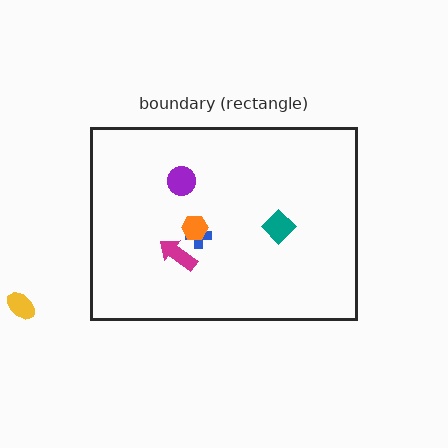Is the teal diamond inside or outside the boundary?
Inside.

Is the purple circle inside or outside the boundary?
Inside.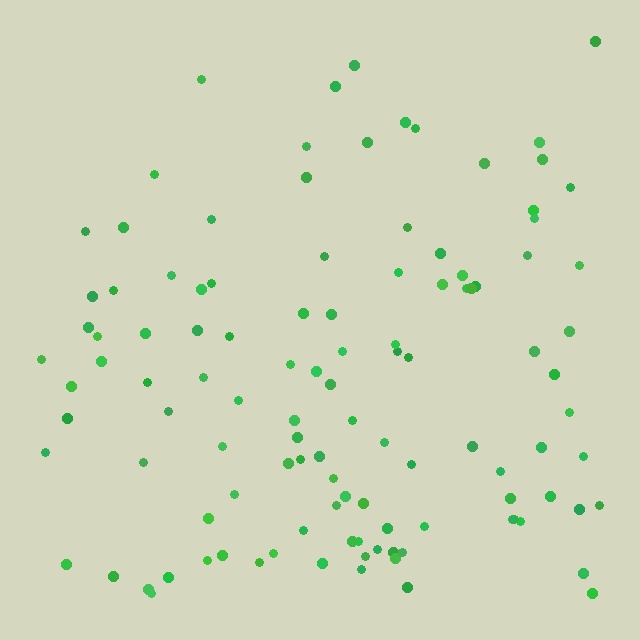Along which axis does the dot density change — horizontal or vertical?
Vertical.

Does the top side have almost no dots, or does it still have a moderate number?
Still a moderate number, just noticeably fewer than the bottom.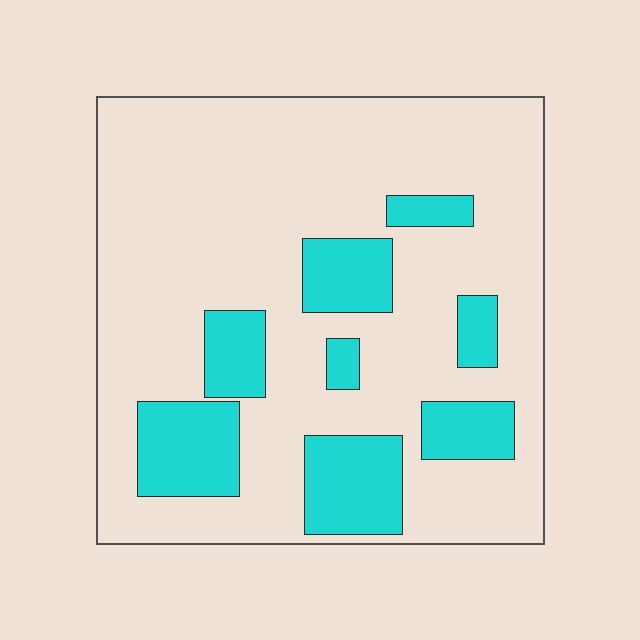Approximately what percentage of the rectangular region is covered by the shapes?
Approximately 20%.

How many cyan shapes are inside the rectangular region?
8.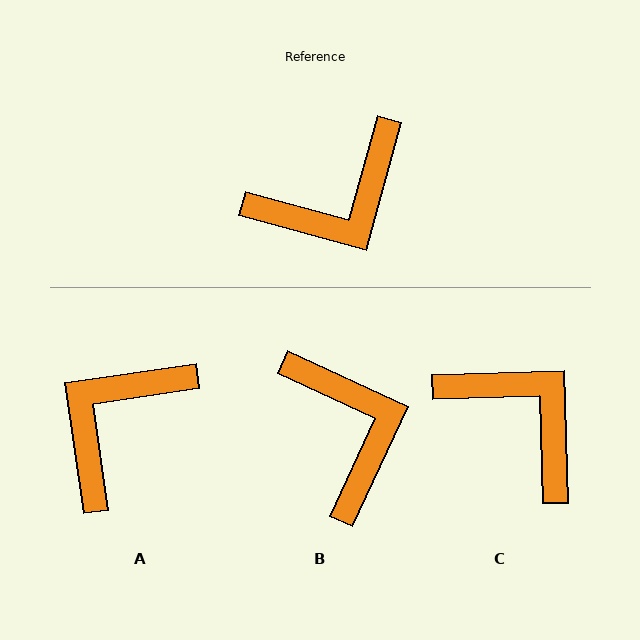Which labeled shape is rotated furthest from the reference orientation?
A, about 157 degrees away.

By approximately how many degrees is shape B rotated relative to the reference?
Approximately 80 degrees counter-clockwise.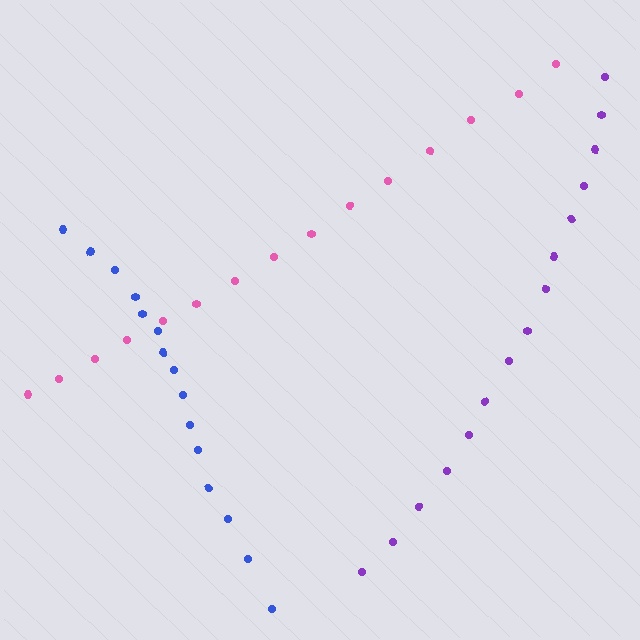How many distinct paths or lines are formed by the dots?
There are 3 distinct paths.